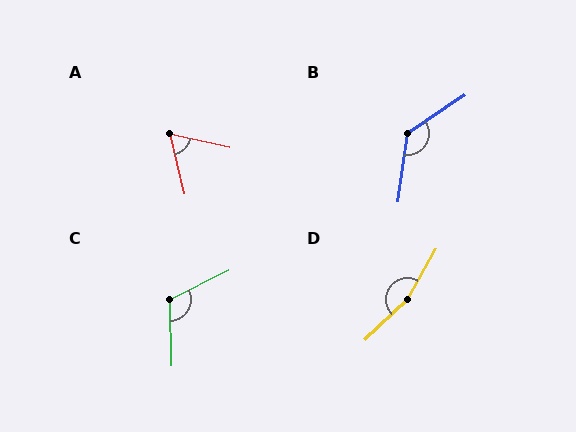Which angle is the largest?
D, at approximately 163 degrees.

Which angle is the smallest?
A, at approximately 64 degrees.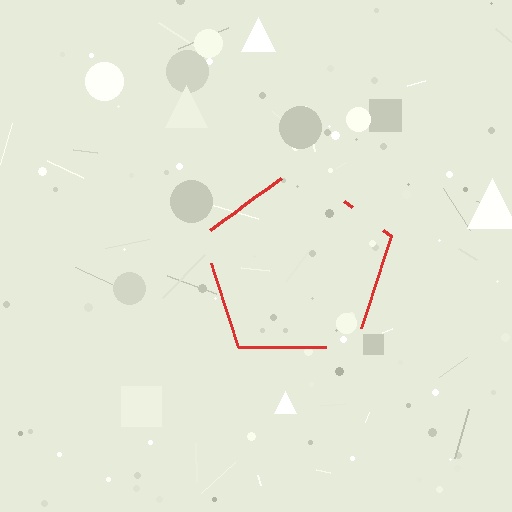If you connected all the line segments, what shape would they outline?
They would outline a pentagon.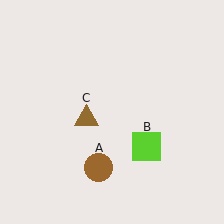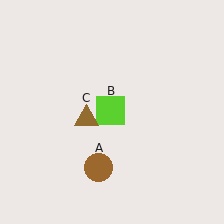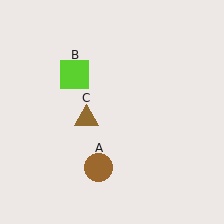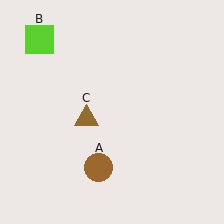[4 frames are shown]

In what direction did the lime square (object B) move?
The lime square (object B) moved up and to the left.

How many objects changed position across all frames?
1 object changed position: lime square (object B).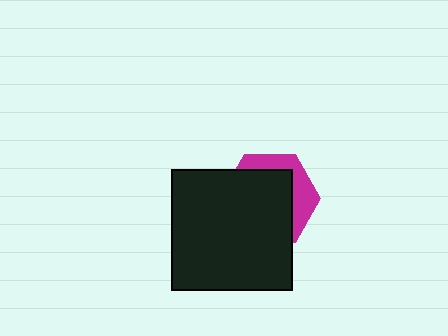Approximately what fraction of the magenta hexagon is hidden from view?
Roughly 68% of the magenta hexagon is hidden behind the black square.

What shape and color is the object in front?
The object in front is a black square.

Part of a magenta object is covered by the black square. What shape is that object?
It is a hexagon.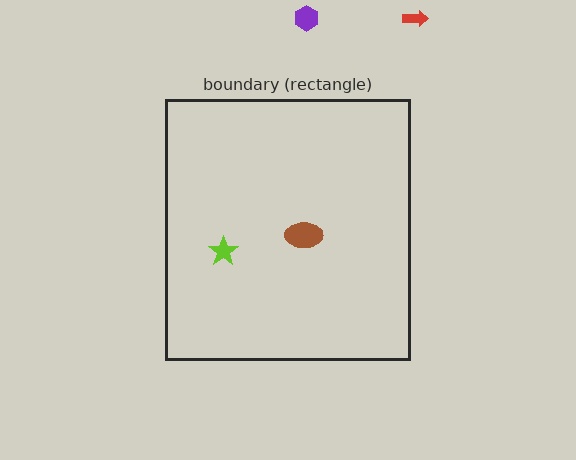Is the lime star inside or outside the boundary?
Inside.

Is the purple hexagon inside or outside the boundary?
Outside.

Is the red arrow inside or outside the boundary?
Outside.